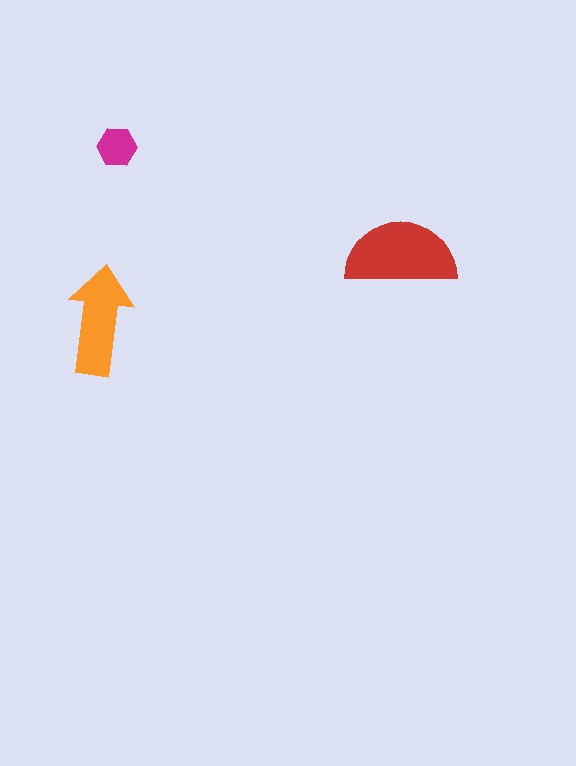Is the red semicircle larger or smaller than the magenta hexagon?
Larger.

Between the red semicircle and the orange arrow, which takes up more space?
The red semicircle.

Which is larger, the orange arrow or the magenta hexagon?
The orange arrow.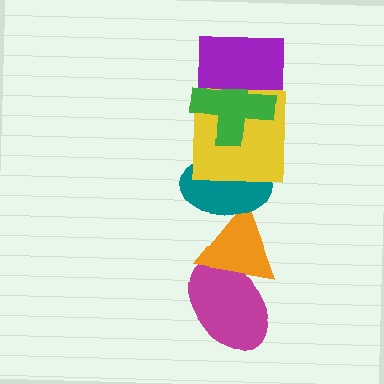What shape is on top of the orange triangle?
The teal ellipse is on top of the orange triangle.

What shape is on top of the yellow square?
The green cross is on top of the yellow square.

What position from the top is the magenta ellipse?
The magenta ellipse is 6th from the top.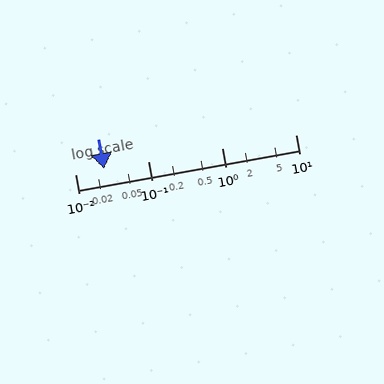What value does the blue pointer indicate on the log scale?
The pointer indicates approximately 0.025.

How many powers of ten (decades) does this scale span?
The scale spans 3 decades, from 0.01 to 10.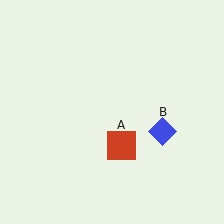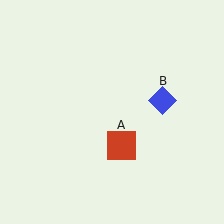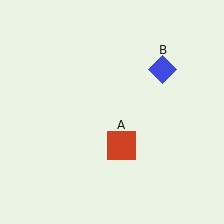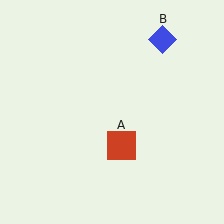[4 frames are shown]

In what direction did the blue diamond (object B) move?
The blue diamond (object B) moved up.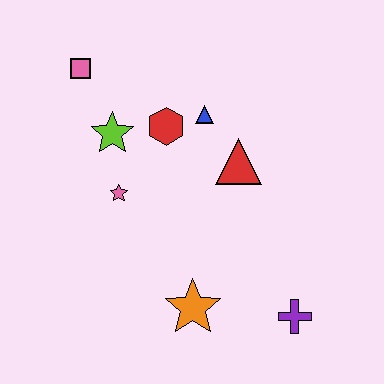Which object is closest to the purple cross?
The orange star is closest to the purple cross.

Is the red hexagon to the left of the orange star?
Yes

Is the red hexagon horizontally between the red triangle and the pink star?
Yes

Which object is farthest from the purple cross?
The pink square is farthest from the purple cross.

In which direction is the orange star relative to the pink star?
The orange star is below the pink star.